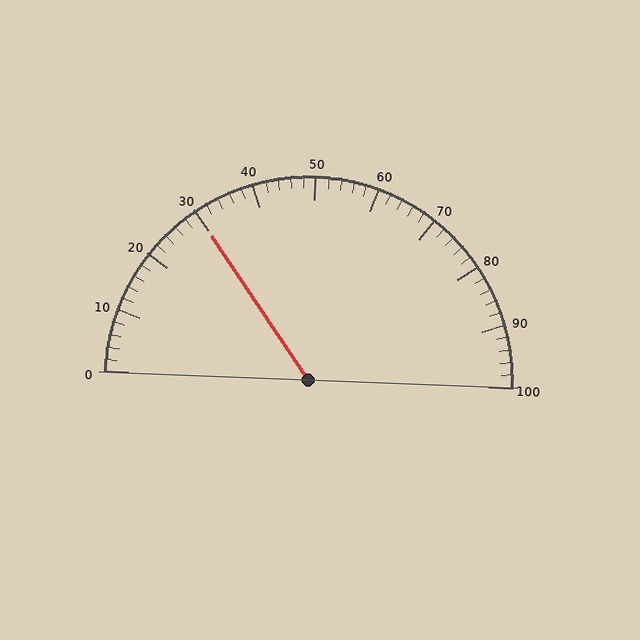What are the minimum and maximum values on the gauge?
The gauge ranges from 0 to 100.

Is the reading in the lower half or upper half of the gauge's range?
The reading is in the lower half of the range (0 to 100).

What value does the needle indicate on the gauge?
The needle indicates approximately 30.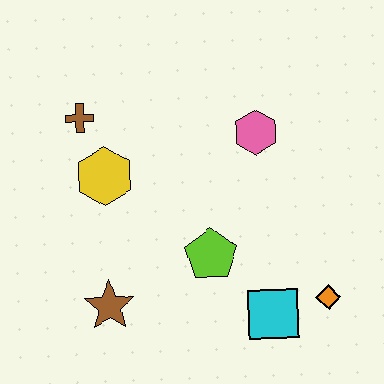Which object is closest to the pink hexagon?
The lime pentagon is closest to the pink hexagon.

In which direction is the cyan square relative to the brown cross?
The cyan square is below the brown cross.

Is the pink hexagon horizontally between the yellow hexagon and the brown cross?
No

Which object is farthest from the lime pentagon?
The brown cross is farthest from the lime pentagon.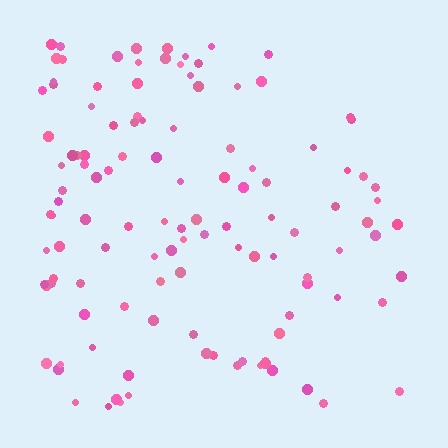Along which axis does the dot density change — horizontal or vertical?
Horizontal.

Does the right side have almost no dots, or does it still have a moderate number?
Still a moderate number, just noticeably fewer than the left.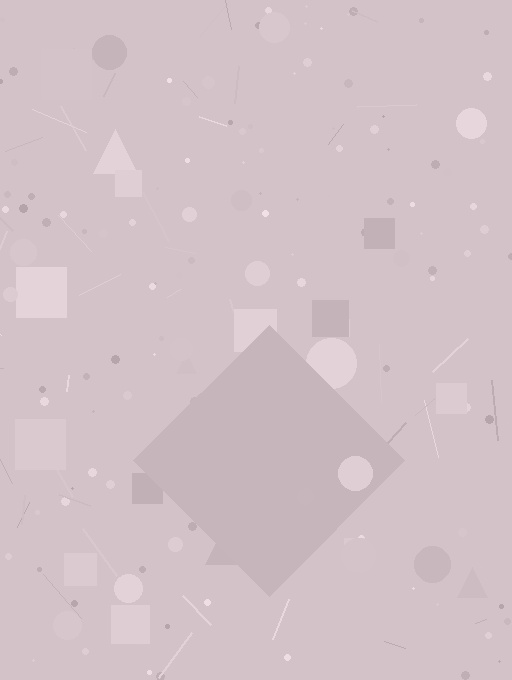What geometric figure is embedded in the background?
A diamond is embedded in the background.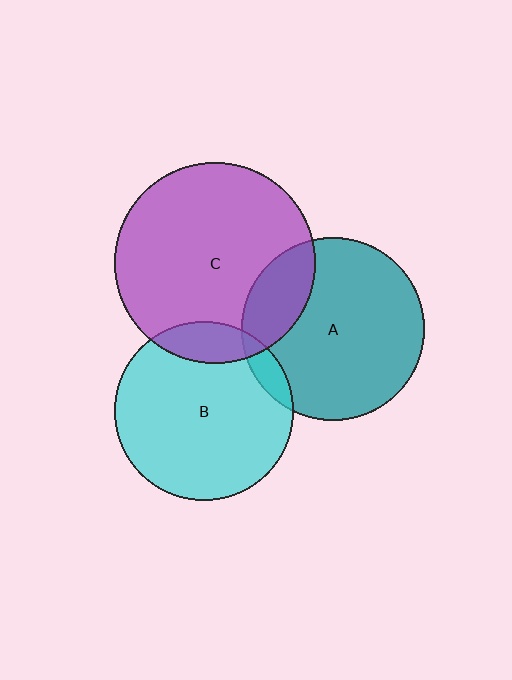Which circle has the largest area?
Circle C (purple).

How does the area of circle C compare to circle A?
Approximately 1.2 times.